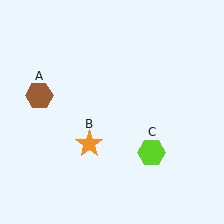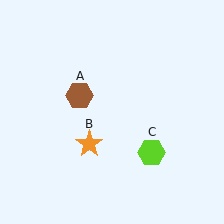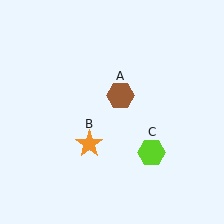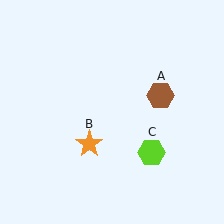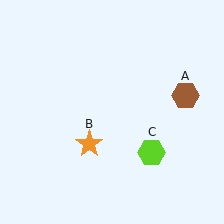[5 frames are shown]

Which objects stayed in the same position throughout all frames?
Orange star (object B) and lime hexagon (object C) remained stationary.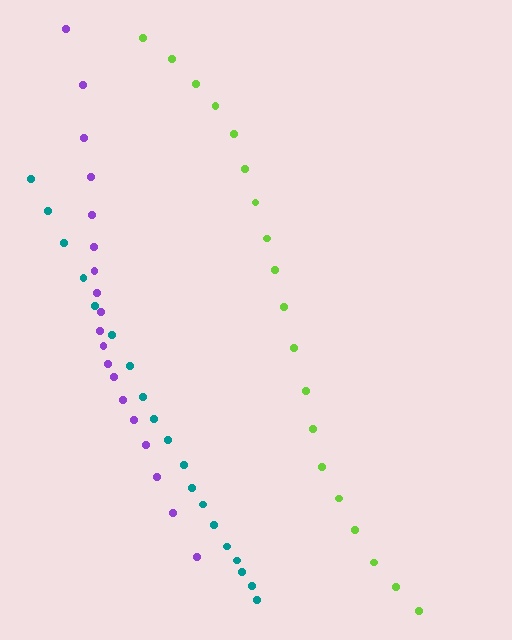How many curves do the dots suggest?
There are 3 distinct paths.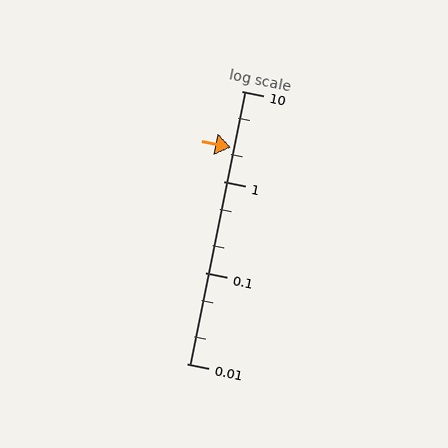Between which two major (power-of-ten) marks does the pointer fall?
The pointer is between 1 and 10.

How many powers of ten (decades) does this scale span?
The scale spans 3 decades, from 0.01 to 10.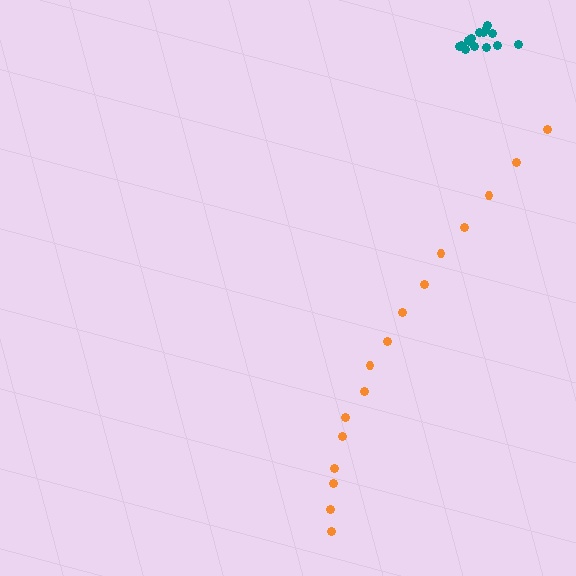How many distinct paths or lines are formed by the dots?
There are 2 distinct paths.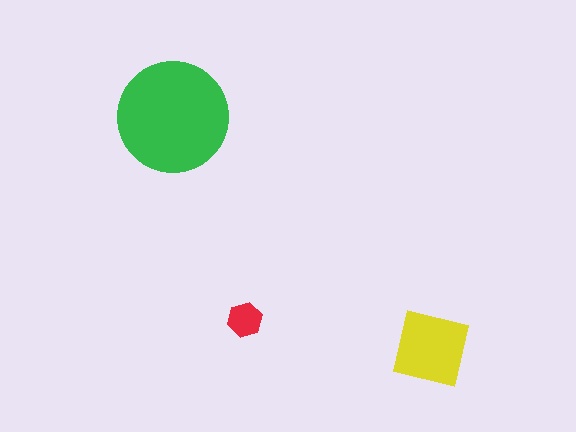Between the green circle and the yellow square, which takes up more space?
The green circle.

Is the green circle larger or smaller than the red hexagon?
Larger.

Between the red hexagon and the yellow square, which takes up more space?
The yellow square.